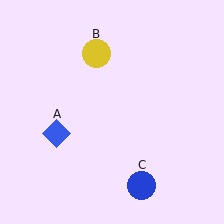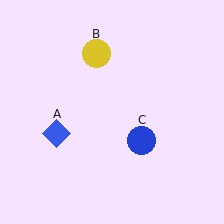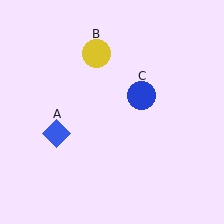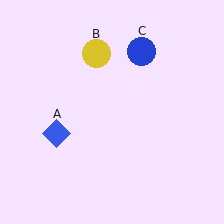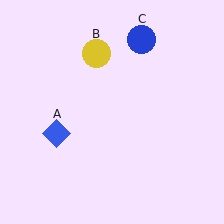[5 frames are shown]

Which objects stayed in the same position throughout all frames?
Blue diamond (object A) and yellow circle (object B) remained stationary.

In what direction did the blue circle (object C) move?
The blue circle (object C) moved up.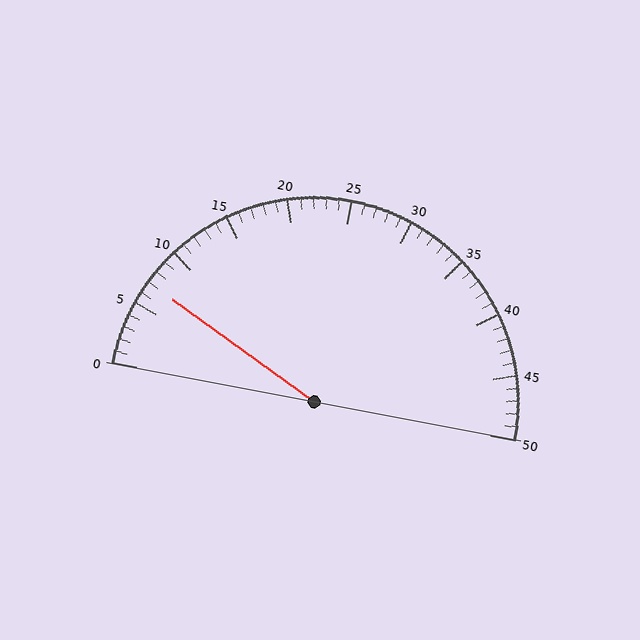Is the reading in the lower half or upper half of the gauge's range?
The reading is in the lower half of the range (0 to 50).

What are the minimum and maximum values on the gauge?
The gauge ranges from 0 to 50.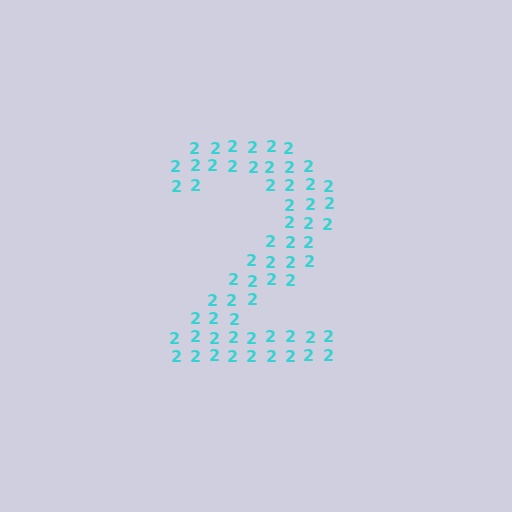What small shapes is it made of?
It is made of small digit 2's.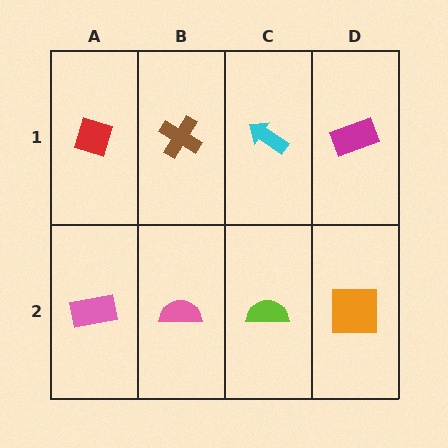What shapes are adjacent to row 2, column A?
A red diamond (row 1, column A), a pink semicircle (row 2, column B).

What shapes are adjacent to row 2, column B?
A brown cross (row 1, column B), a pink rectangle (row 2, column A), a lime semicircle (row 2, column C).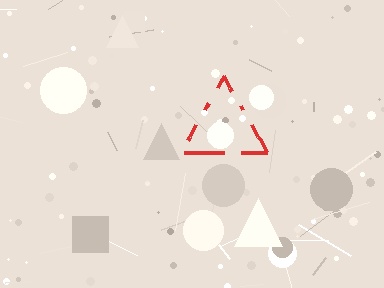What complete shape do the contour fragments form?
The contour fragments form a triangle.